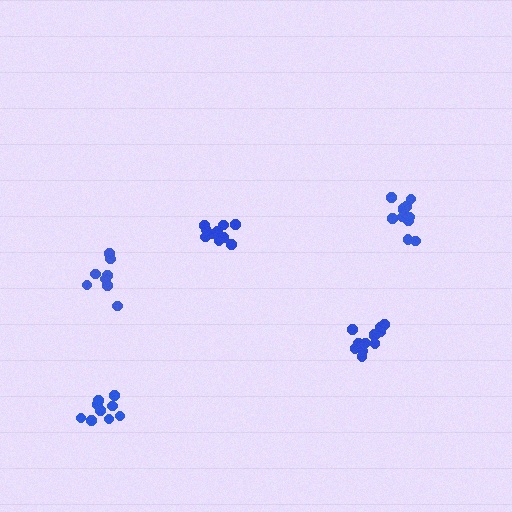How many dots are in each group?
Group 1: 11 dots, Group 2: 12 dots, Group 3: 11 dots, Group 4: 8 dots, Group 5: 9 dots (51 total).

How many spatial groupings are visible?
There are 5 spatial groupings.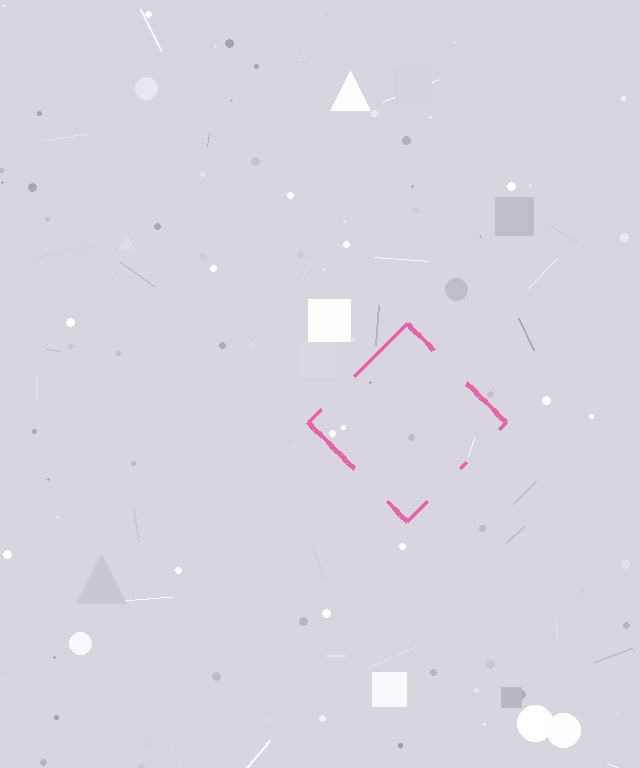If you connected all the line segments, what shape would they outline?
They would outline a diamond.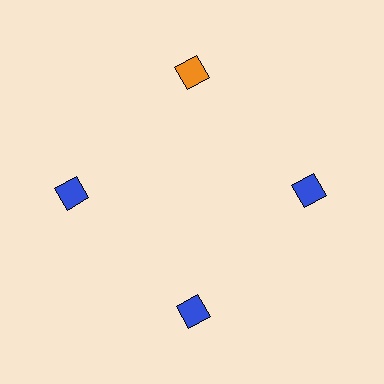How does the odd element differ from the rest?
It has a different color: orange instead of blue.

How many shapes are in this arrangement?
There are 4 shapes arranged in a ring pattern.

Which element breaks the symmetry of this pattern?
The orange diamond at roughly the 12 o'clock position breaks the symmetry. All other shapes are blue diamonds.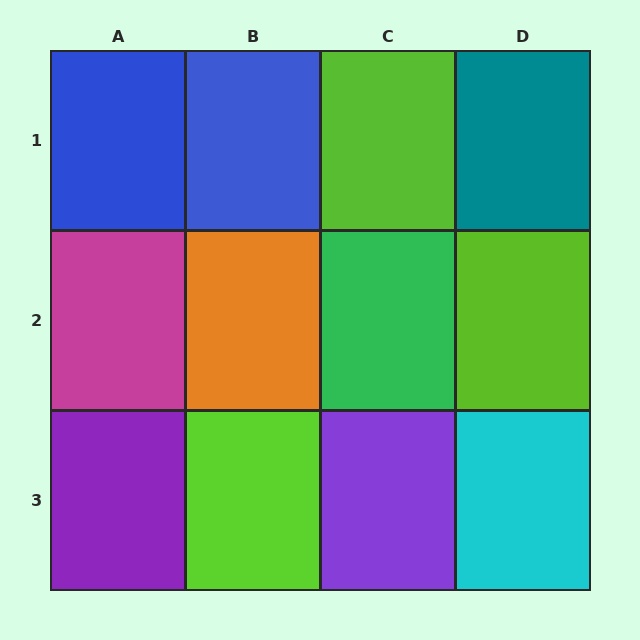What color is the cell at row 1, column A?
Blue.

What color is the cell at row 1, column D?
Teal.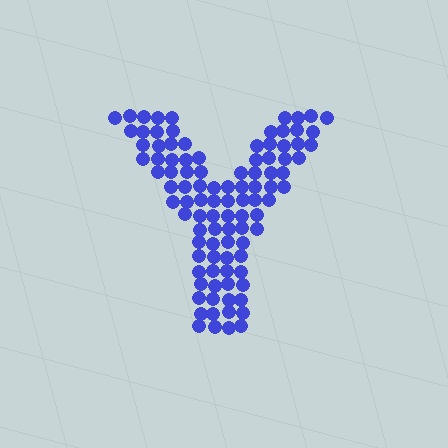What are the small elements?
The small elements are circles.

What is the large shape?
The large shape is the letter Y.